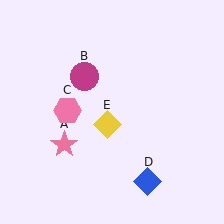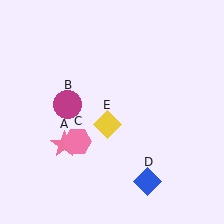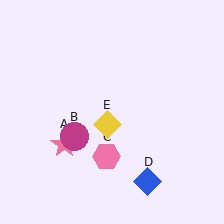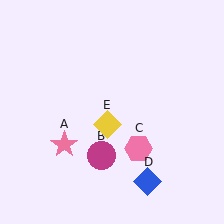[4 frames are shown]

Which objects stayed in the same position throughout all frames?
Pink star (object A) and blue diamond (object D) and yellow diamond (object E) remained stationary.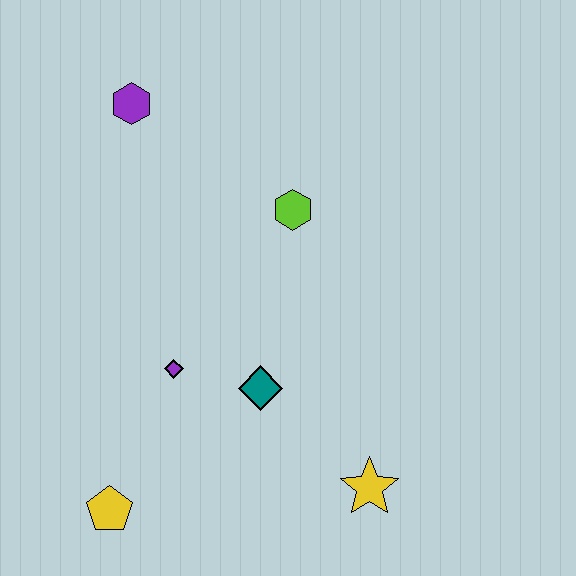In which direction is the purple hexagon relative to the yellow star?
The purple hexagon is above the yellow star.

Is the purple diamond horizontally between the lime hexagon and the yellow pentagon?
Yes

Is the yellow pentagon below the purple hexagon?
Yes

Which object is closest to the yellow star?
The teal diamond is closest to the yellow star.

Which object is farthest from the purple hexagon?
The yellow star is farthest from the purple hexagon.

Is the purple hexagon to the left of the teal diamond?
Yes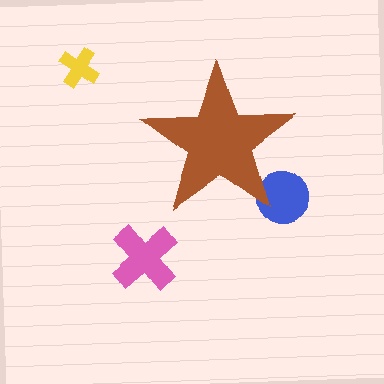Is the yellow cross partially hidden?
No, the yellow cross is fully visible.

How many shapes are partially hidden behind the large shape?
1 shape is partially hidden.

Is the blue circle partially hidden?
Yes, the blue circle is partially hidden behind the brown star.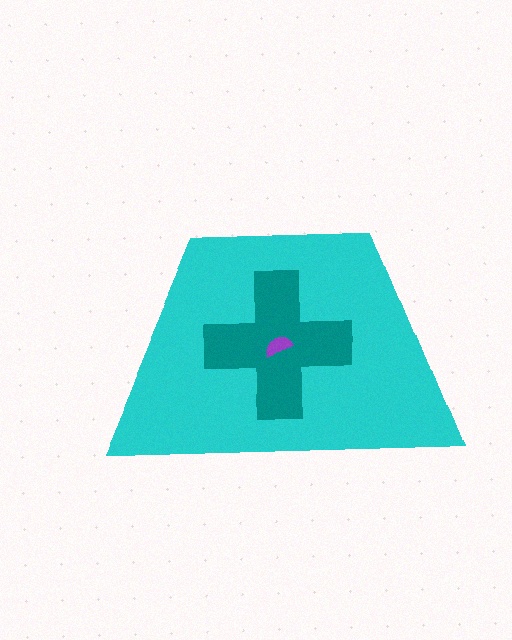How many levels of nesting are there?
3.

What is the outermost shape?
The cyan trapezoid.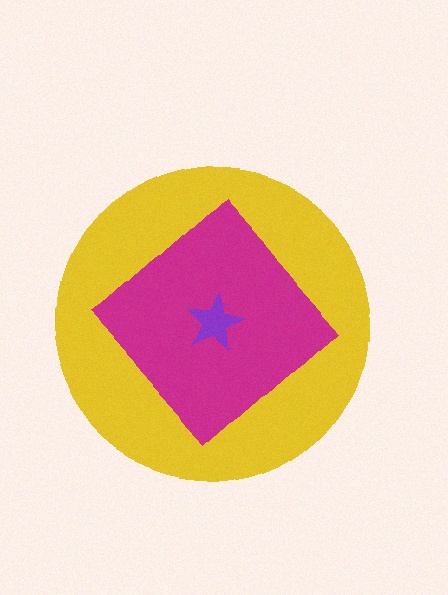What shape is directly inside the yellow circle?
The magenta diamond.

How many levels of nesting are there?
3.